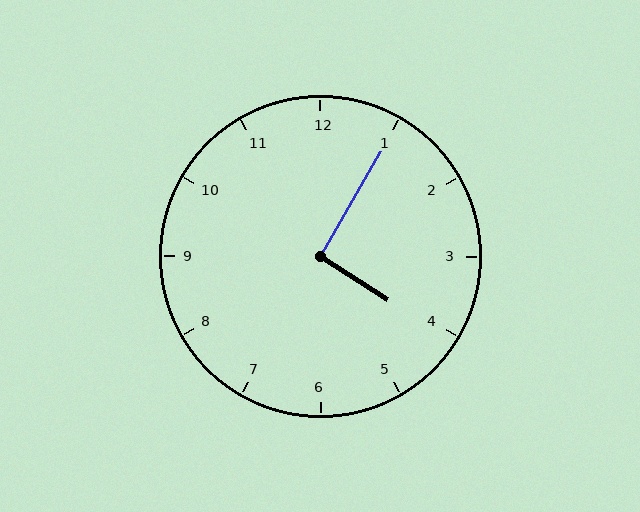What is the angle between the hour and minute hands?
Approximately 92 degrees.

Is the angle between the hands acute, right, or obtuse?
It is right.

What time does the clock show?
4:05.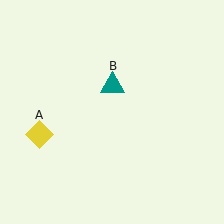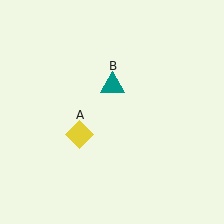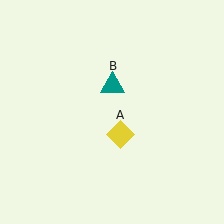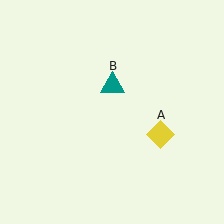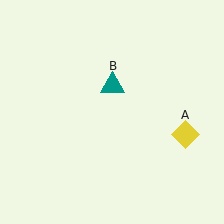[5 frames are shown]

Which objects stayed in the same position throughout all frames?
Teal triangle (object B) remained stationary.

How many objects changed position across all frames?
1 object changed position: yellow diamond (object A).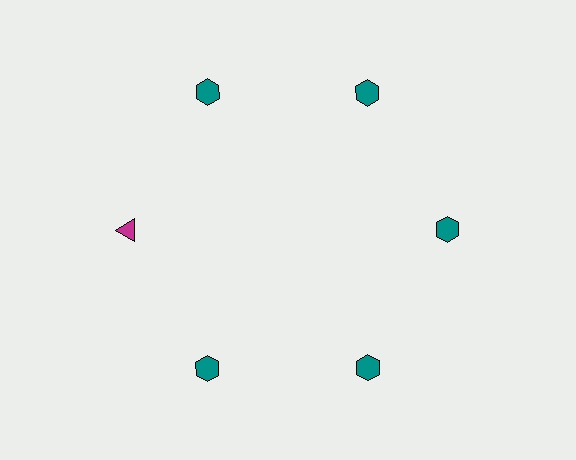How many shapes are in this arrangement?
There are 6 shapes arranged in a ring pattern.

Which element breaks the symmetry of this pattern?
The magenta triangle at roughly the 9 o'clock position breaks the symmetry. All other shapes are teal hexagons.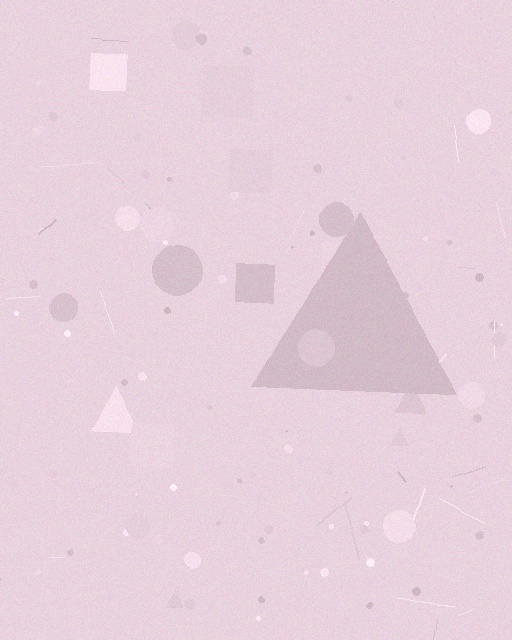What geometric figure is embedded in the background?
A triangle is embedded in the background.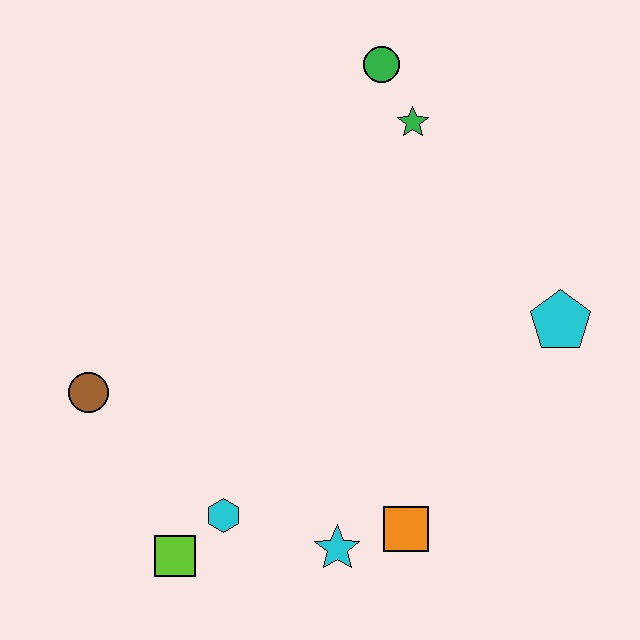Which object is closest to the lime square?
The cyan hexagon is closest to the lime square.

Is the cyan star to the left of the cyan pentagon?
Yes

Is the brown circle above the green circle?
No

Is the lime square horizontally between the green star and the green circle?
No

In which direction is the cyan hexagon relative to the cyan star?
The cyan hexagon is to the left of the cyan star.